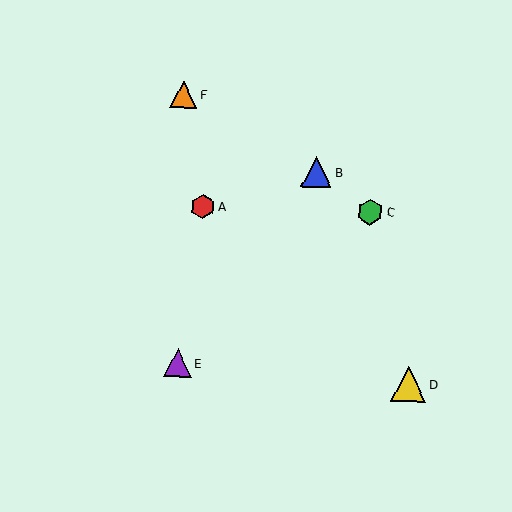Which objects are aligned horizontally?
Objects A, C are aligned horizontally.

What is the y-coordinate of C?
Object C is at y≈212.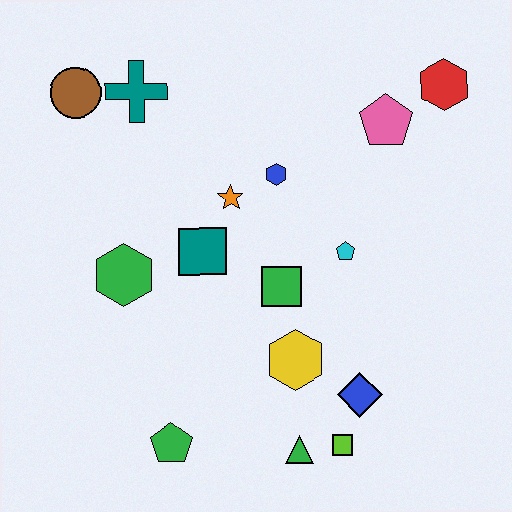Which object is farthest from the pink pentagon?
The green pentagon is farthest from the pink pentagon.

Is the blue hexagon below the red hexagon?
Yes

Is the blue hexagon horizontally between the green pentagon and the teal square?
No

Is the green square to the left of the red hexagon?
Yes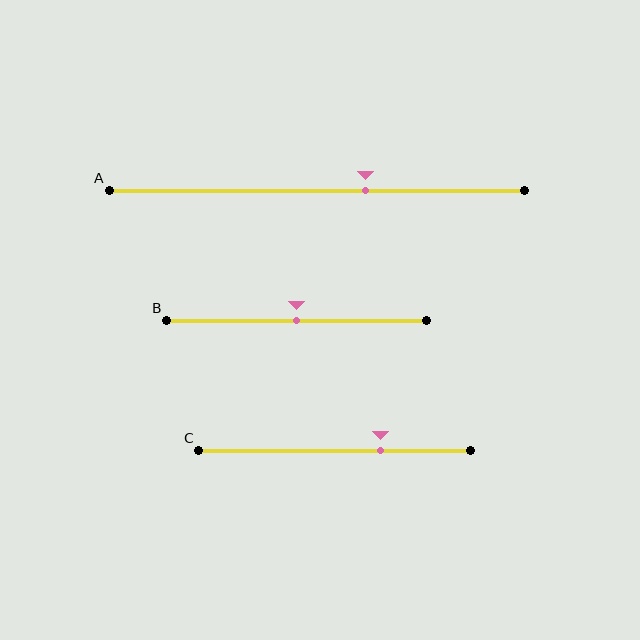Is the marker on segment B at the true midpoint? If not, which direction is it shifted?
Yes, the marker on segment B is at the true midpoint.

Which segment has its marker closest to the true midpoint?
Segment B has its marker closest to the true midpoint.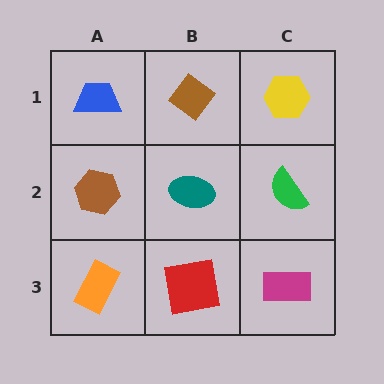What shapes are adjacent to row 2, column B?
A brown diamond (row 1, column B), a red square (row 3, column B), a brown hexagon (row 2, column A), a green semicircle (row 2, column C).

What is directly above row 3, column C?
A green semicircle.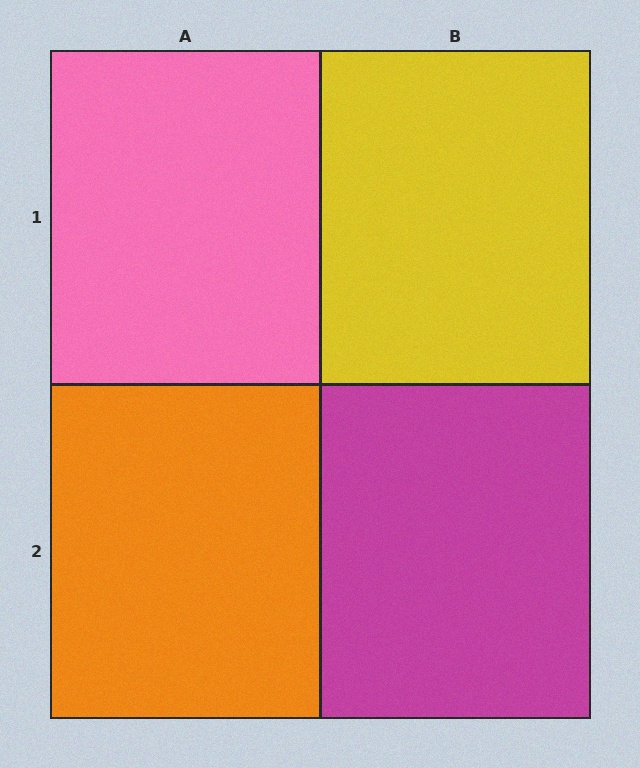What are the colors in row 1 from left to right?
Pink, yellow.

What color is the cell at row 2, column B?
Magenta.